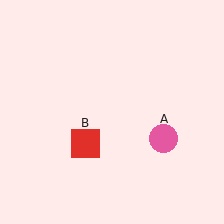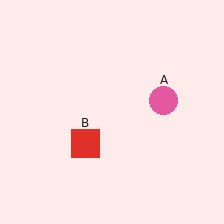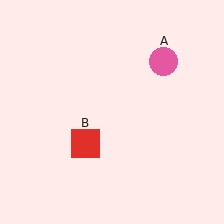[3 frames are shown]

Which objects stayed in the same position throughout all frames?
Red square (object B) remained stationary.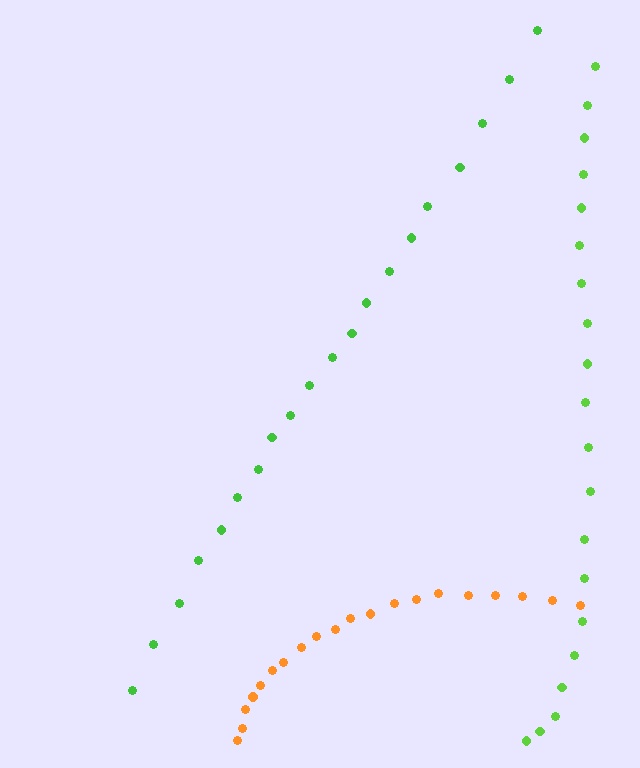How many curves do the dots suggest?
There are 3 distinct paths.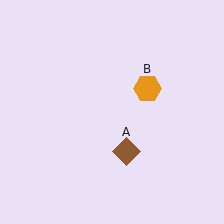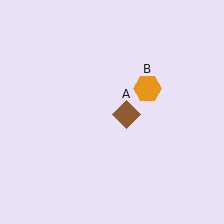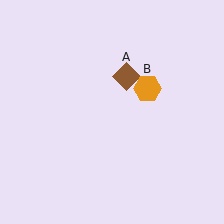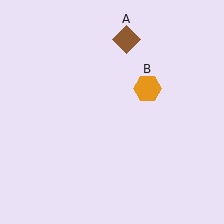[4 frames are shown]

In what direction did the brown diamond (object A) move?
The brown diamond (object A) moved up.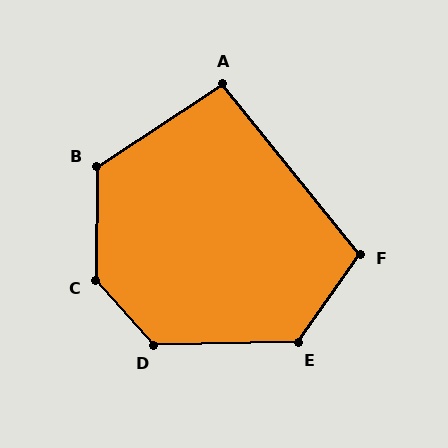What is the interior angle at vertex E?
Approximately 126 degrees (obtuse).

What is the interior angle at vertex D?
Approximately 131 degrees (obtuse).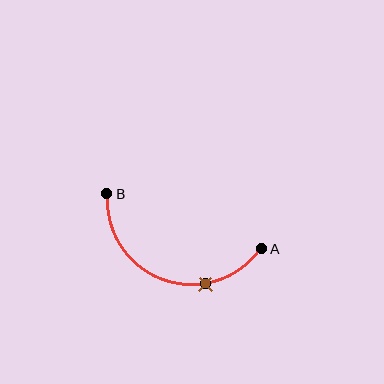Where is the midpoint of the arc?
The arc midpoint is the point on the curve farthest from the straight line joining A and B. It sits below that line.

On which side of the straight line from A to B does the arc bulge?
The arc bulges below the straight line connecting A and B.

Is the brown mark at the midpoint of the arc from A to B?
No. The brown mark lies on the arc but is closer to endpoint A. The arc midpoint would be at the point on the curve equidistant along the arc from both A and B.